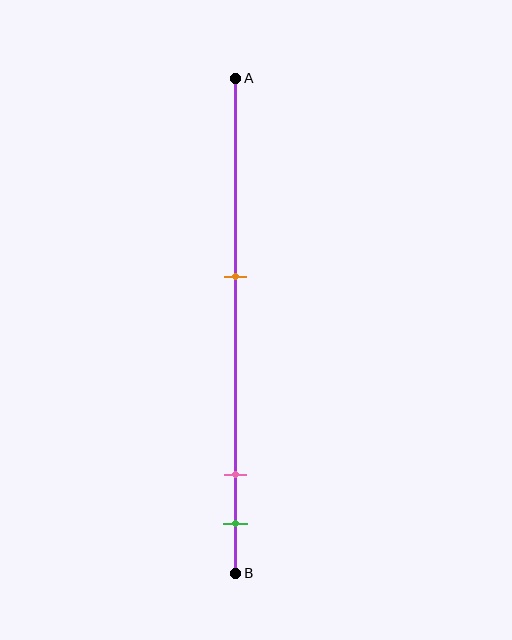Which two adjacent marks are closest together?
The pink and green marks are the closest adjacent pair.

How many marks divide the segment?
There are 3 marks dividing the segment.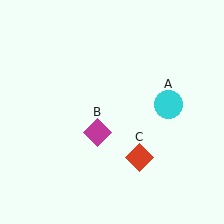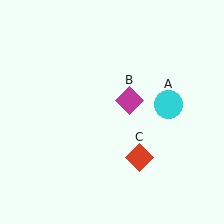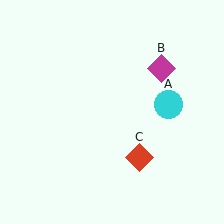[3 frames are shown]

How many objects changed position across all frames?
1 object changed position: magenta diamond (object B).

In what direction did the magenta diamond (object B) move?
The magenta diamond (object B) moved up and to the right.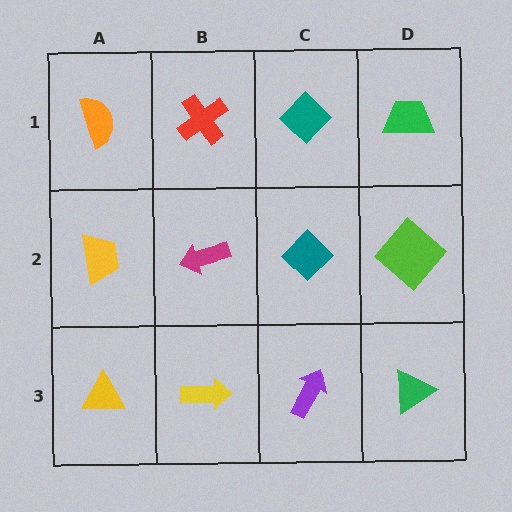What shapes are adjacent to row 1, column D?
A lime diamond (row 2, column D), a teal diamond (row 1, column C).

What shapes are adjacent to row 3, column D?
A lime diamond (row 2, column D), a purple arrow (row 3, column C).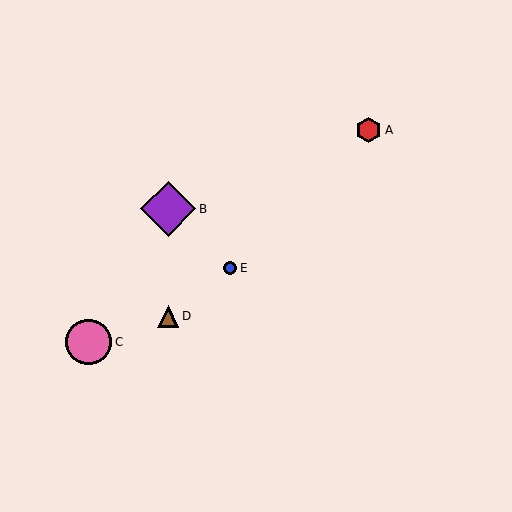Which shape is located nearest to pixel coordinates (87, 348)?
The pink circle (labeled C) at (89, 342) is nearest to that location.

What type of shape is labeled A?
Shape A is a red hexagon.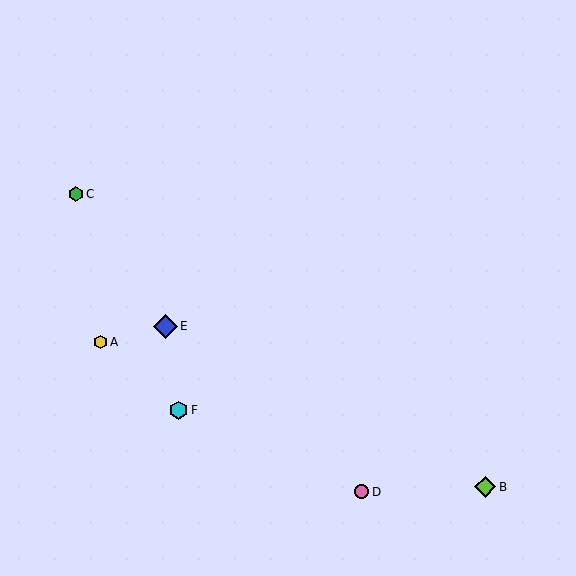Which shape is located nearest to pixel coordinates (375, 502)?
The pink circle (labeled D) at (362, 492) is nearest to that location.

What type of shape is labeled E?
Shape E is a blue diamond.